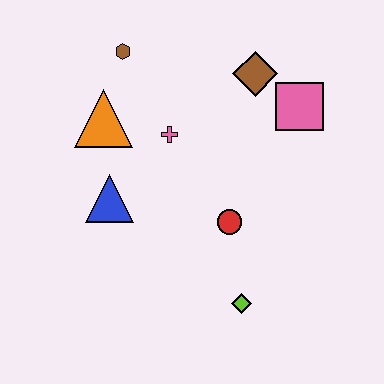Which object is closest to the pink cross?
The orange triangle is closest to the pink cross.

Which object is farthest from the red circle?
The brown hexagon is farthest from the red circle.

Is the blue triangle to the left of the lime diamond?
Yes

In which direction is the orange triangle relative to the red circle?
The orange triangle is to the left of the red circle.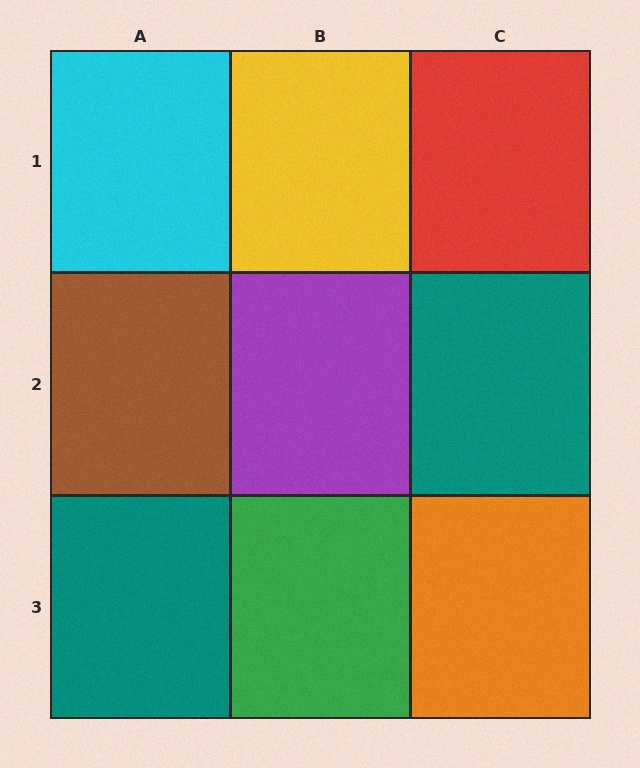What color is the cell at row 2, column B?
Purple.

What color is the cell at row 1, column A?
Cyan.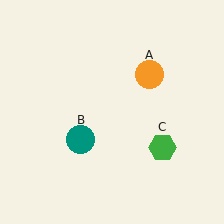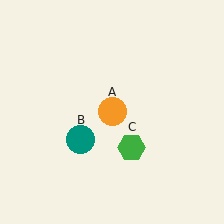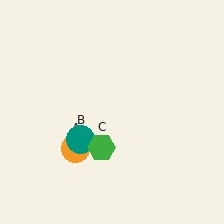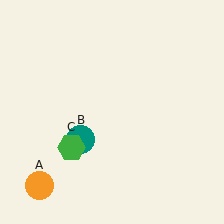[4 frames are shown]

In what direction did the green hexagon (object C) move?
The green hexagon (object C) moved left.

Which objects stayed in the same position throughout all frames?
Teal circle (object B) remained stationary.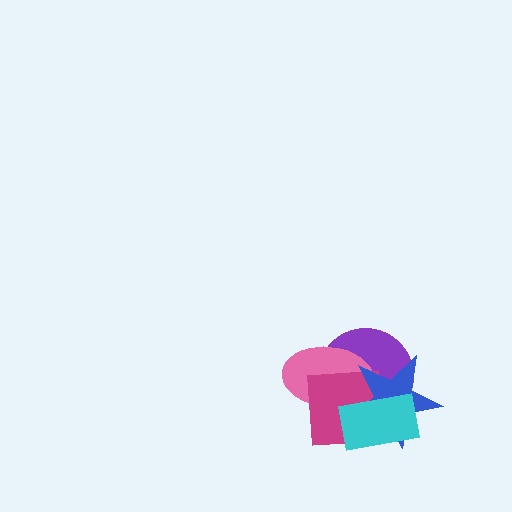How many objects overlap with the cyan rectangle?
4 objects overlap with the cyan rectangle.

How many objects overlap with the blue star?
4 objects overlap with the blue star.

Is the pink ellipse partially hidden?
Yes, it is partially covered by another shape.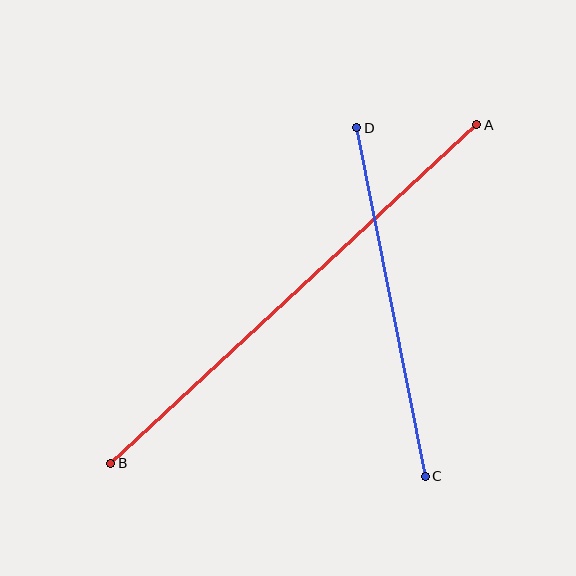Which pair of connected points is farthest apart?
Points A and B are farthest apart.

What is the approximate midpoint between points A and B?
The midpoint is at approximately (294, 294) pixels.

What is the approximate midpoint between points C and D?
The midpoint is at approximately (391, 302) pixels.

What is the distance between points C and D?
The distance is approximately 355 pixels.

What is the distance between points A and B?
The distance is approximately 499 pixels.